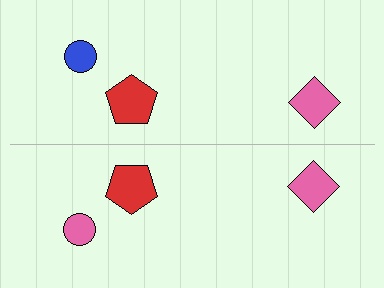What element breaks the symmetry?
The pink circle on the bottom side breaks the symmetry — its mirror counterpart is blue.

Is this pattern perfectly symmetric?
No, the pattern is not perfectly symmetric. The pink circle on the bottom side breaks the symmetry — its mirror counterpart is blue.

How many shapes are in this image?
There are 6 shapes in this image.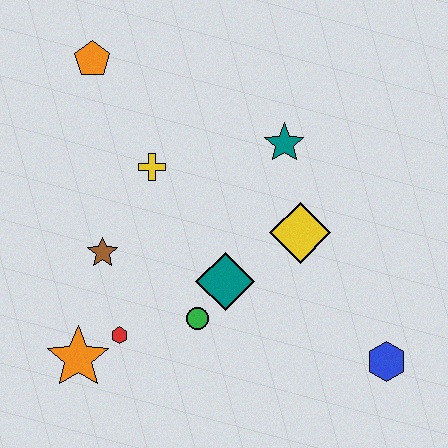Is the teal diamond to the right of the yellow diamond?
No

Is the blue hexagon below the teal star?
Yes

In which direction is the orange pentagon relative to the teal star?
The orange pentagon is to the left of the teal star.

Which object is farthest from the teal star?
The orange star is farthest from the teal star.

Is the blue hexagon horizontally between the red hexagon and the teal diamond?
No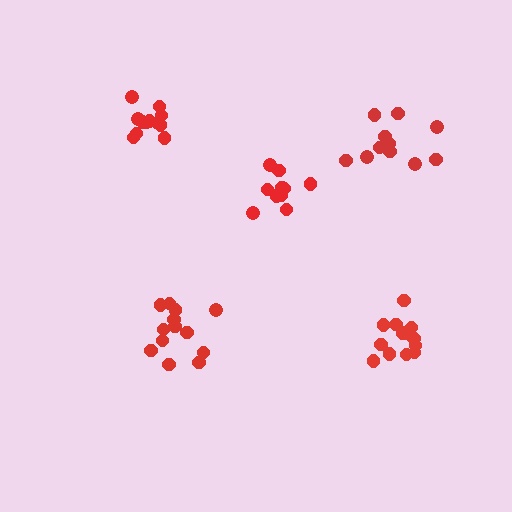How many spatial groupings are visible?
There are 5 spatial groupings.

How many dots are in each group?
Group 1: 13 dots, Group 2: 10 dots, Group 3: 12 dots, Group 4: 11 dots, Group 5: 13 dots (59 total).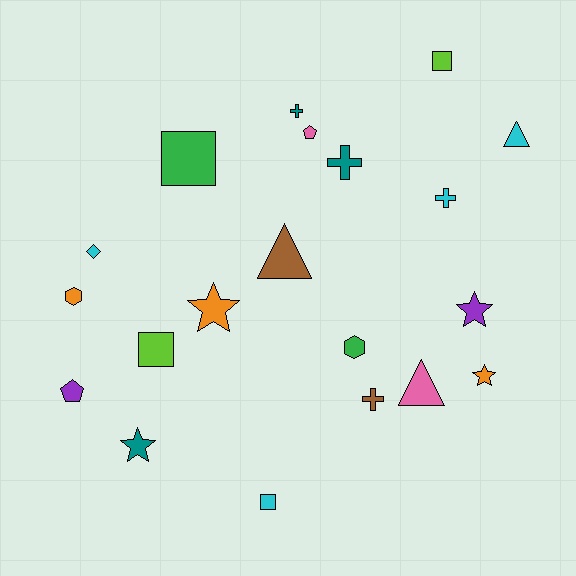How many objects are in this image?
There are 20 objects.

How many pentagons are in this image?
There are 2 pentagons.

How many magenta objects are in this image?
There are no magenta objects.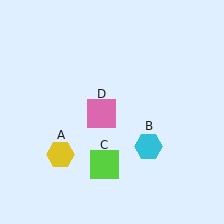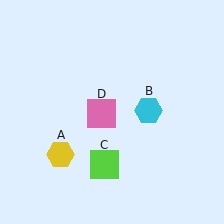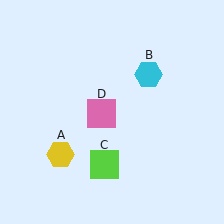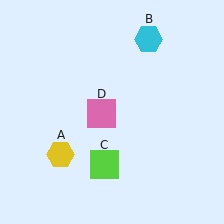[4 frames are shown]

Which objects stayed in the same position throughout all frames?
Yellow hexagon (object A) and lime square (object C) and pink square (object D) remained stationary.